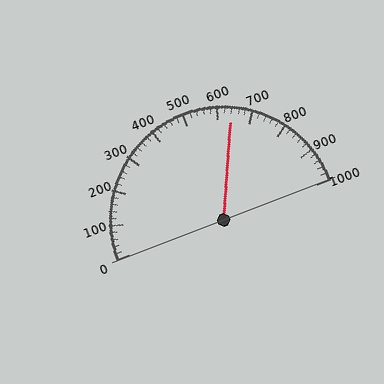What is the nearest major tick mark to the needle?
The nearest major tick mark is 600.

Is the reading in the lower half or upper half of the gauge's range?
The reading is in the upper half of the range (0 to 1000).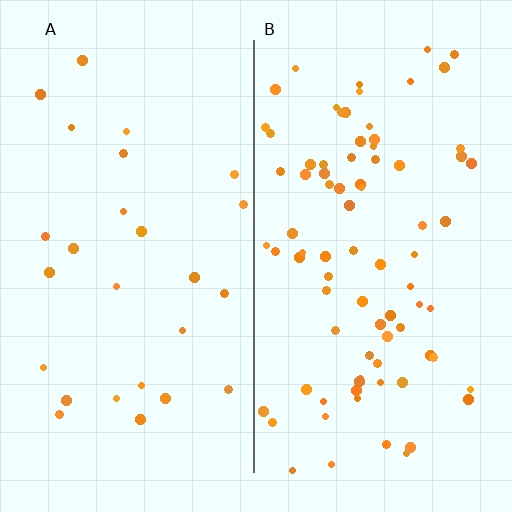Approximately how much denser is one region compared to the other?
Approximately 3.2× — region B over region A.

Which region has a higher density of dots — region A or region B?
B (the right).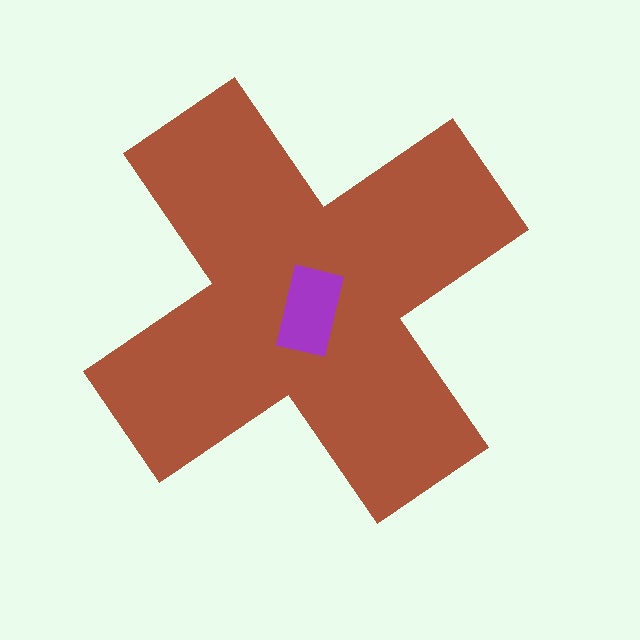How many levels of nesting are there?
2.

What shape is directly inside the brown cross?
The purple rectangle.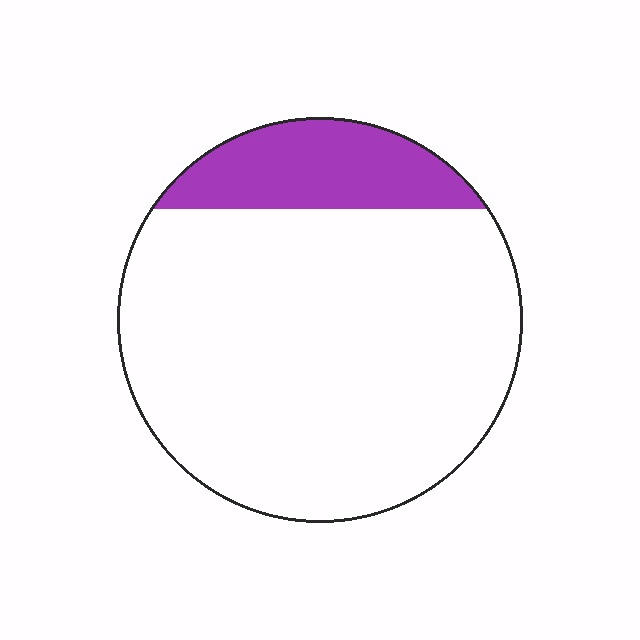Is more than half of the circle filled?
No.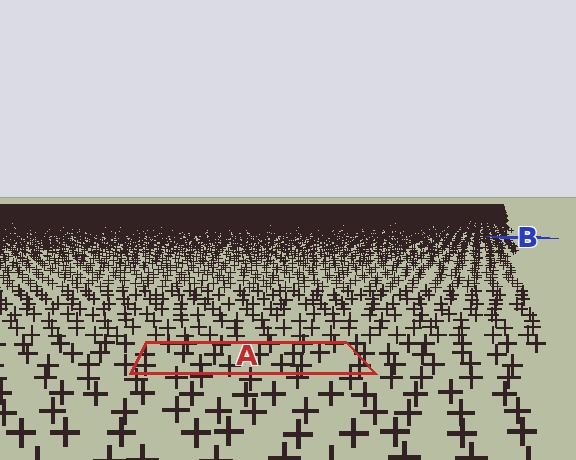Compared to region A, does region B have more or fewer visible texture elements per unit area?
Region B has more texture elements per unit area — they are packed more densely because it is farther away.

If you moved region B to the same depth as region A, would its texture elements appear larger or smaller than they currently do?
They would appear larger. At a closer depth, the same texture elements are projected at a bigger on-screen size.